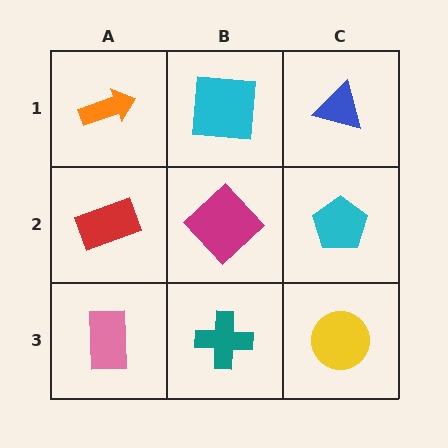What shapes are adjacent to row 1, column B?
A magenta diamond (row 2, column B), an orange arrow (row 1, column A), a blue triangle (row 1, column C).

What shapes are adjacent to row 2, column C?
A blue triangle (row 1, column C), a yellow circle (row 3, column C), a magenta diamond (row 2, column B).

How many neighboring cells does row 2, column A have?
3.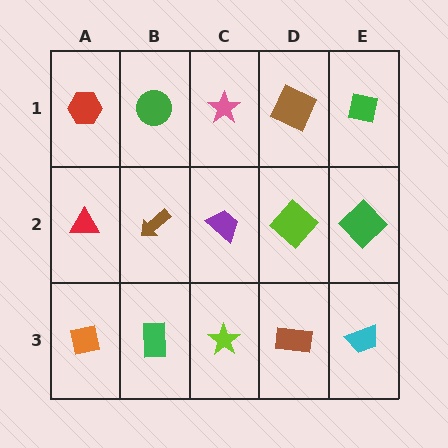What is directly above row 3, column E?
A green diamond.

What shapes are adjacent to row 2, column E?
A green square (row 1, column E), a cyan trapezoid (row 3, column E), a lime diamond (row 2, column D).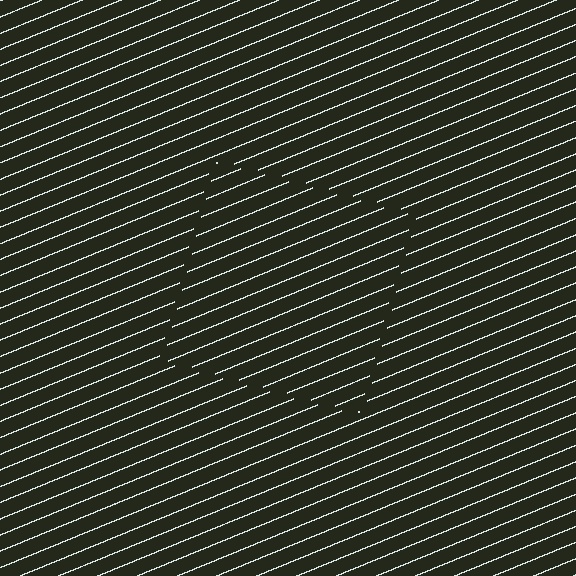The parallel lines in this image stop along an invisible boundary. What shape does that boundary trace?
An illusory square. The interior of the shape contains the same grating, shifted by half a period — the contour is defined by the phase discontinuity where line-ends from the inner and outer gratings abut.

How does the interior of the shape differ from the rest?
The interior of the shape contains the same grating, shifted by half a period — the contour is defined by the phase discontinuity where line-ends from the inner and outer gratings abut.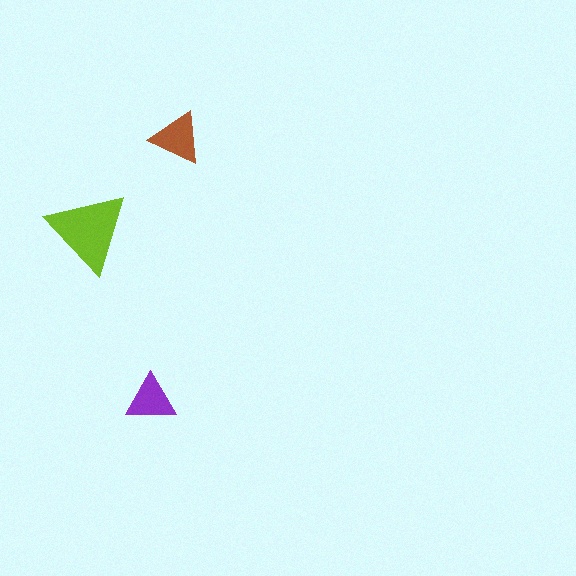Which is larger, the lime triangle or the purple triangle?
The lime one.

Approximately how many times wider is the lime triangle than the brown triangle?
About 1.5 times wider.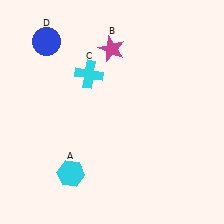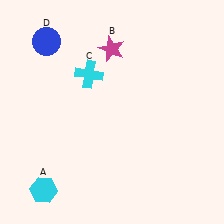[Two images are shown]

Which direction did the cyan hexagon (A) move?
The cyan hexagon (A) moved left.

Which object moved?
The cyan hexagon (A) moved left.